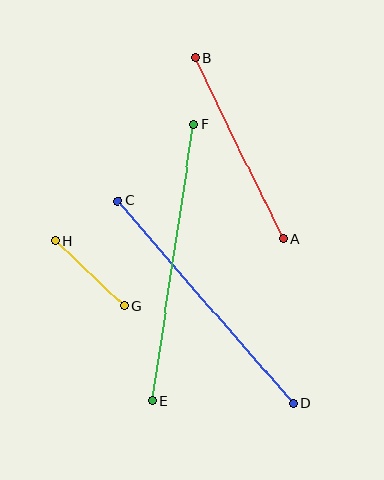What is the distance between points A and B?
The distance is approximately 202 pixels.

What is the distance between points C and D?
The distance is approximately 269 pixels.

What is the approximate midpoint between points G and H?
The midpoint is at approximately (90, 273) pixels.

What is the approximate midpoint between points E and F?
The midpoint is at approximately (173, 263) pixels.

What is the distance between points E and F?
The distance is approximately 280 pixels.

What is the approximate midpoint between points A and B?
The midpoint is at approximately (239, 148) pixels.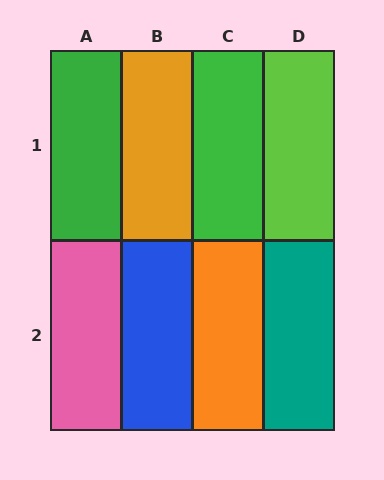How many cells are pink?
1 cell is pink.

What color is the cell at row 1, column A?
Green.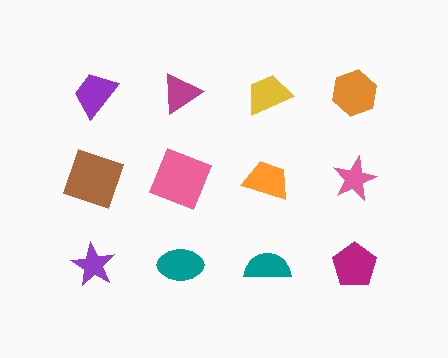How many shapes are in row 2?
4 shapes.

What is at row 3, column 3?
A teal semicircle.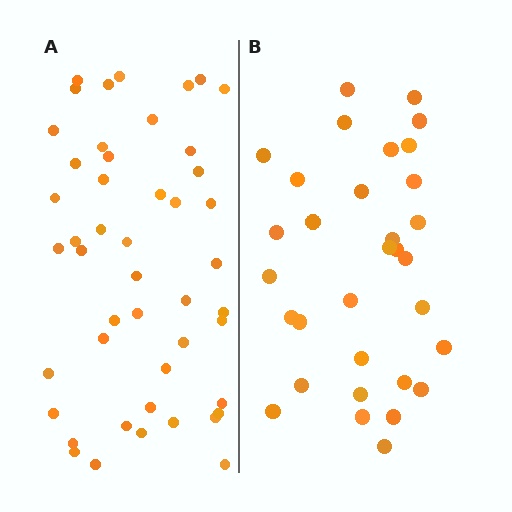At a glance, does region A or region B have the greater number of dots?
Region A (the left region) has more dots.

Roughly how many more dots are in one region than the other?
Region A has approximately 15 more dots than region B.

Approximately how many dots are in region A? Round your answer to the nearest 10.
About 50 dots. (The exact count is 47, which rounds to 50.)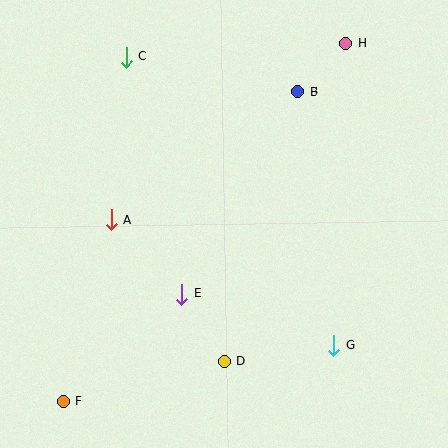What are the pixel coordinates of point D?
Point D is at (225, 361).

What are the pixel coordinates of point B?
Point B is at (297, 92).